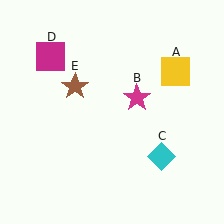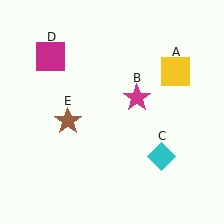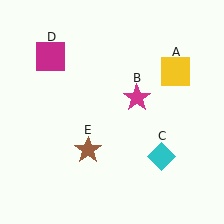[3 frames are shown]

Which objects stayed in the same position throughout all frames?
Yellow square (object A) and magenta star (object B) and cyan diamond (object C) and magenta square (object D) remained stationary.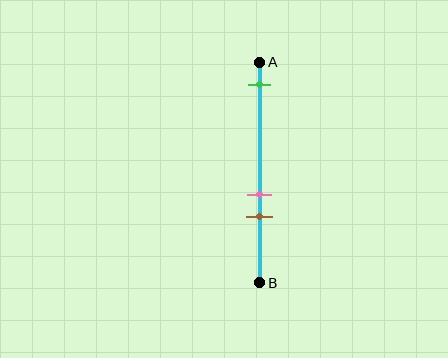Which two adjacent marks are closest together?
The pink and brown marks are the closest adjacent pair.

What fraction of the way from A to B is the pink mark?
The pink mark is approximately 60% (0.6) of the way from A to B.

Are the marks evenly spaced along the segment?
No, the marks are not evenly spaced.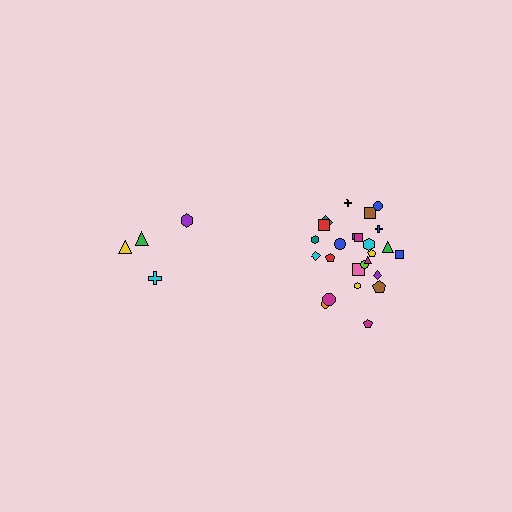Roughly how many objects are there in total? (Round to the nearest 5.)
Roughly 30 objects in total.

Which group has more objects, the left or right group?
The right group.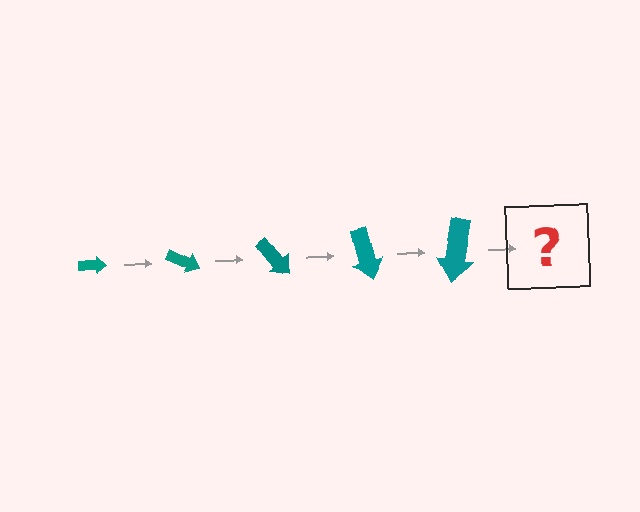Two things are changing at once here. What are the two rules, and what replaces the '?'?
The two rules are that the arrow grows larger each step and it rotates 25 degrees each step. The '?' should be an arrow, larger than the previous one and rotated 125 degrees from the start.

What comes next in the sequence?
The next element should be an arrow, larger than the previous one and rotated 125 degrees from the start.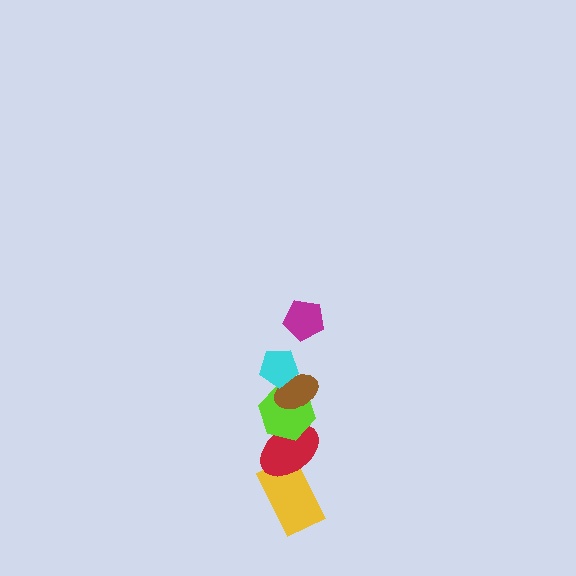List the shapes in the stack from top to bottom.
From top to bottom: the magenta pentagon, the cyan pentagon, the brown ellipse, the lime hexagon, the red ellipse, the yellow rectangle.